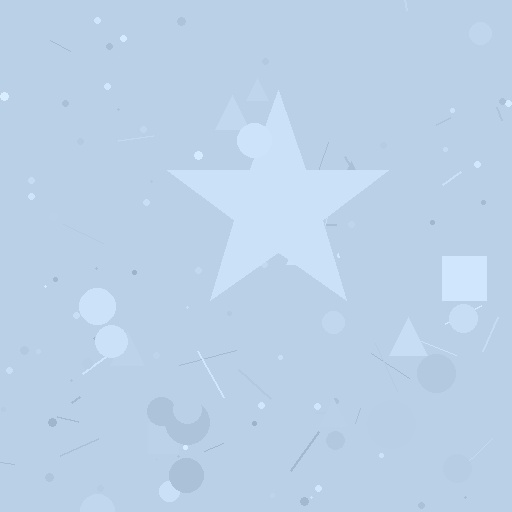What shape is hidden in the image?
A star is hidden in the image.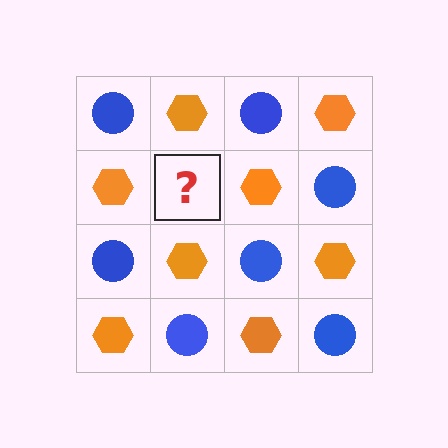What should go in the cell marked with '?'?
The missing cell should contain a blue circle.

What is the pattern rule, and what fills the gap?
The rule is that it alternates blue circle and orange hexagon in a checkerboard pattern. The gap should be filled with a blue circle.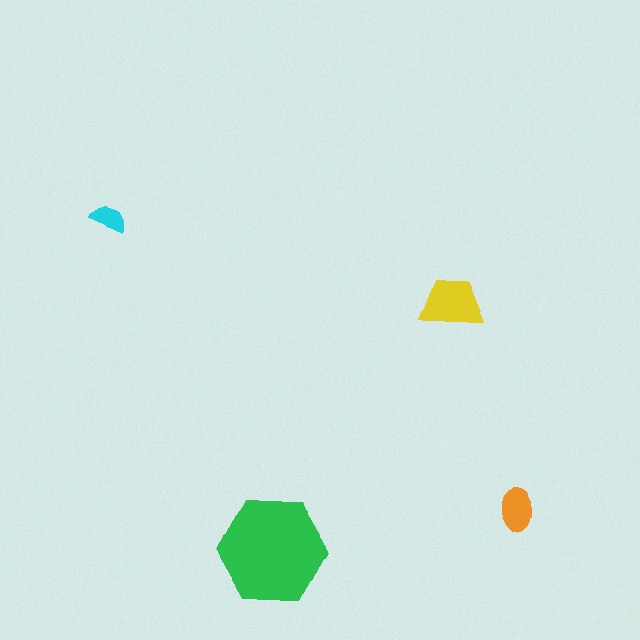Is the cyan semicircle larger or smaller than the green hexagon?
Smaller.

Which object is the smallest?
The cyan semicircle.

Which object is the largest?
The green hexagon.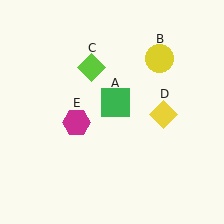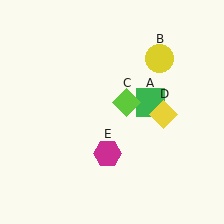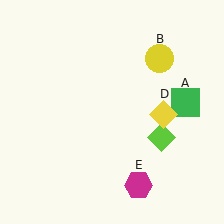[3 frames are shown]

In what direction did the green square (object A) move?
The green square (object A) moved right.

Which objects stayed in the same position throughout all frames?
Yellow circle (object B) and yellow diamond (object D) remained stationary.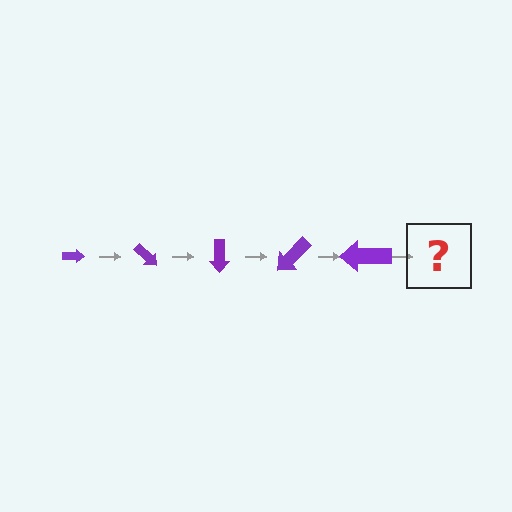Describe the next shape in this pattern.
It should be an arrow, larger than the previous one and rotated 225 degrees from the start.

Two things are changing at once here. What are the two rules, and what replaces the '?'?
The two rules are that the arrow grows larger each step and it rotates 45 degrees each step. The '?' should be an arrow, larger than the previous one and rotated 225 degrees from the start.